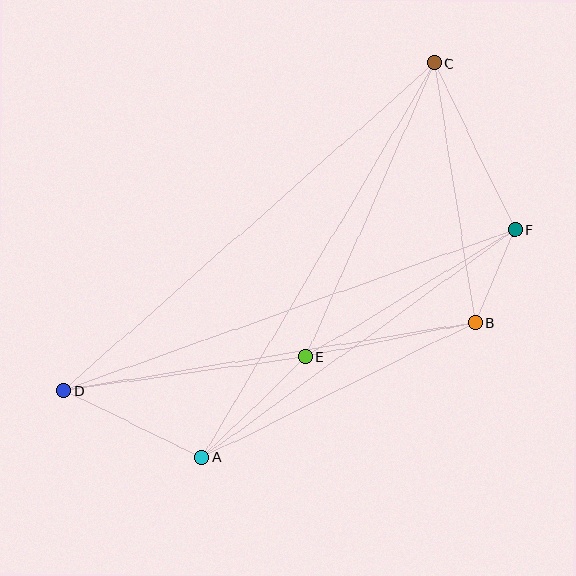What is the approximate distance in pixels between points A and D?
The distance between A and D is approximately 154 pixels.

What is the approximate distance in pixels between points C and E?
The distance between C and E is approximately 321 pixels.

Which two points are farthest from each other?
Points C and D are farthest from each other.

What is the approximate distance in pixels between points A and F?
The distance between A and F is approximately 386 pixels.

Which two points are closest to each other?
Points B and F are closest to each other.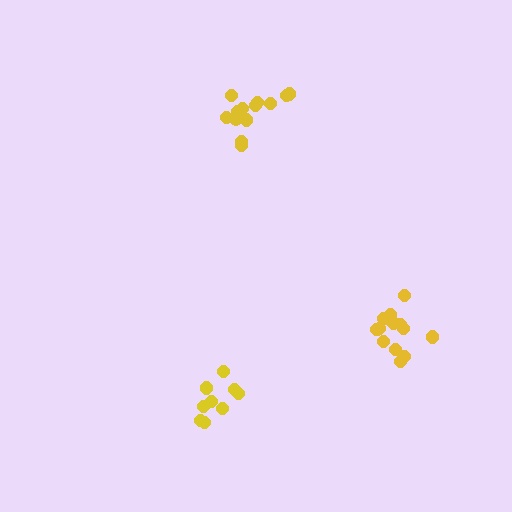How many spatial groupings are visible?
There are 3 spatial groupings.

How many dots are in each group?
Group 1: 13 dots, Group 2: 9 dots, Group 3: 13 dots (35 total).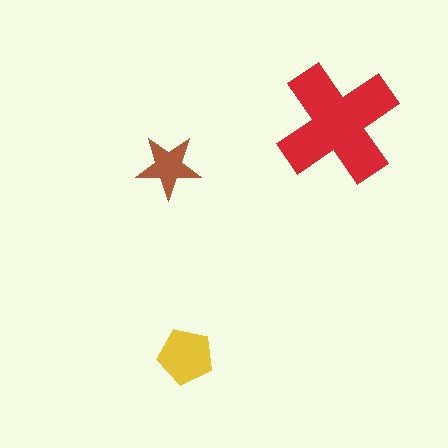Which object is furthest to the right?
The red cross is rightmost.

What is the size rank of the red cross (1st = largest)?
1st.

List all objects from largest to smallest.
The red cross, the yellow pentagon, the brown star.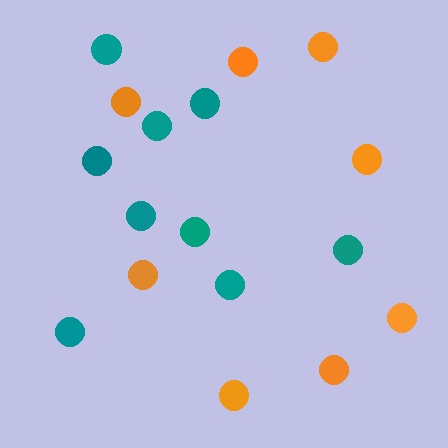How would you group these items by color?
There are 2 groups: one group of teal circles (9) and one group of orange circles (8).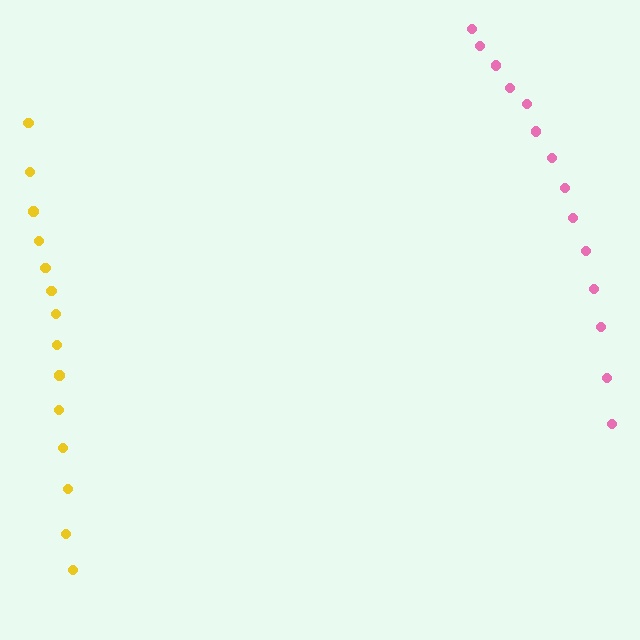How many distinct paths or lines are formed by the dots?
There are 2 distinct paths.